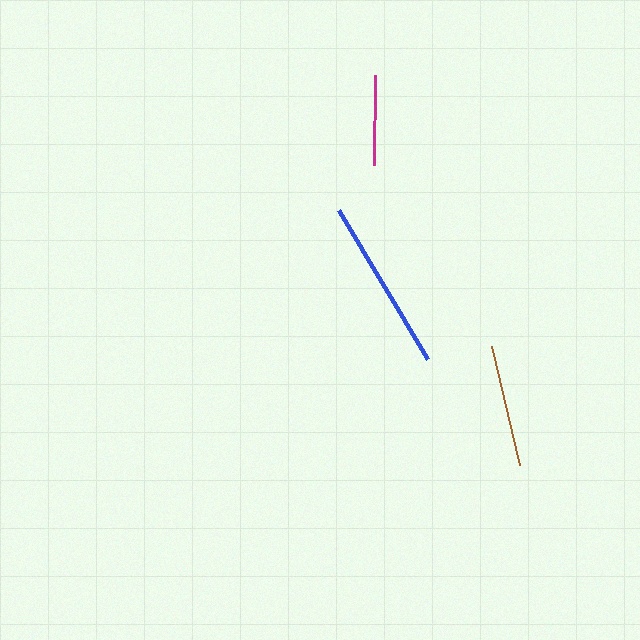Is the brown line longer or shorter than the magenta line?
The brown line is longer than the magenta line.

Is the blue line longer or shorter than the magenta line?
The blue line is longer than the magenta line.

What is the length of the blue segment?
The blue segment is approximately 173 pixels long.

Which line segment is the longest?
The blue line is the longest at approximately 173 pixels.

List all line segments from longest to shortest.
From longest to shortest: blue, brown, magenta.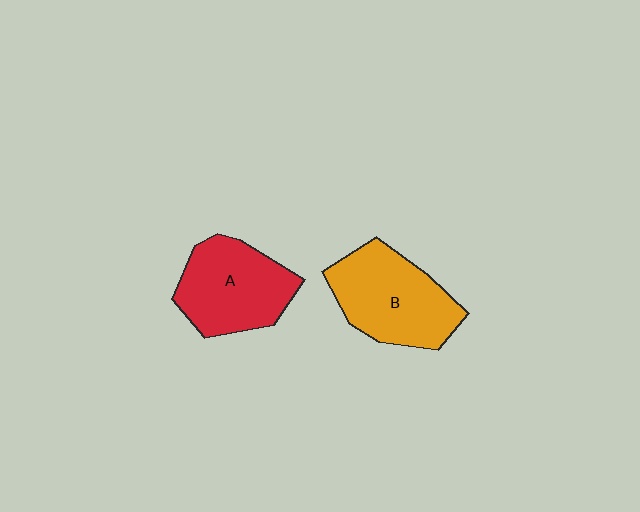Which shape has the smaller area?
Shape A (red).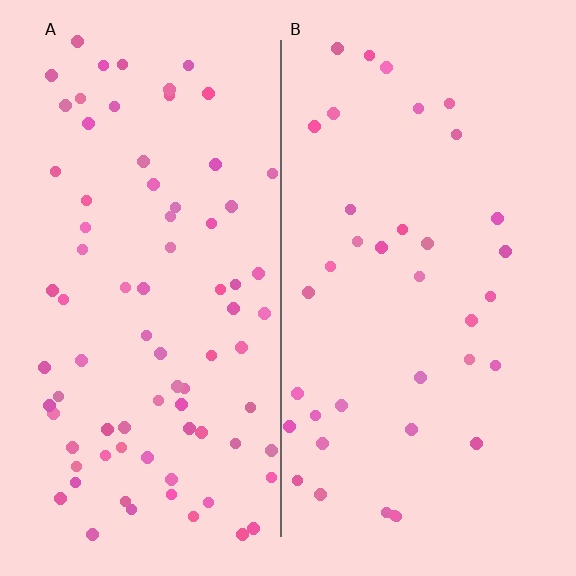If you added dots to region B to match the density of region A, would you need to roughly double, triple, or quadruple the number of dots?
Approximately double.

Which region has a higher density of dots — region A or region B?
A (the left).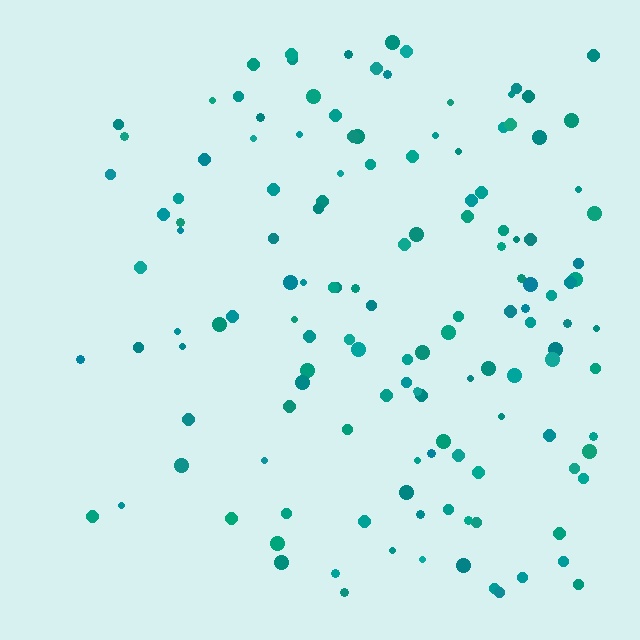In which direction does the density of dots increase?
From left to right, with the right side densest.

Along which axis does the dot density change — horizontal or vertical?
Horizontal.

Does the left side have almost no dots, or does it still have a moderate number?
Still a moderate number, just noticeably fewer than the right.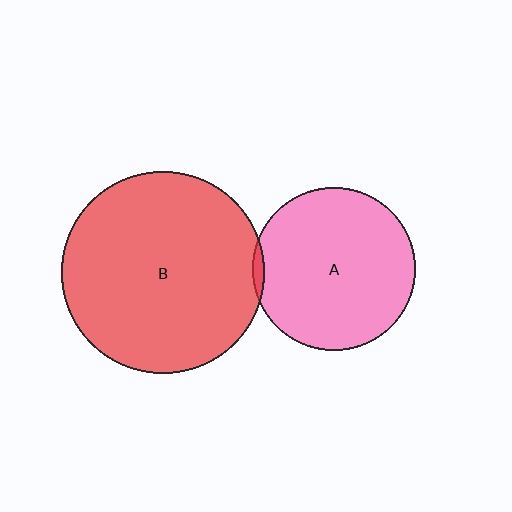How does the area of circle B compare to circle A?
Approximately 1.5 times.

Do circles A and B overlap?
Yes.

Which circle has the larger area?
Circle B (red).